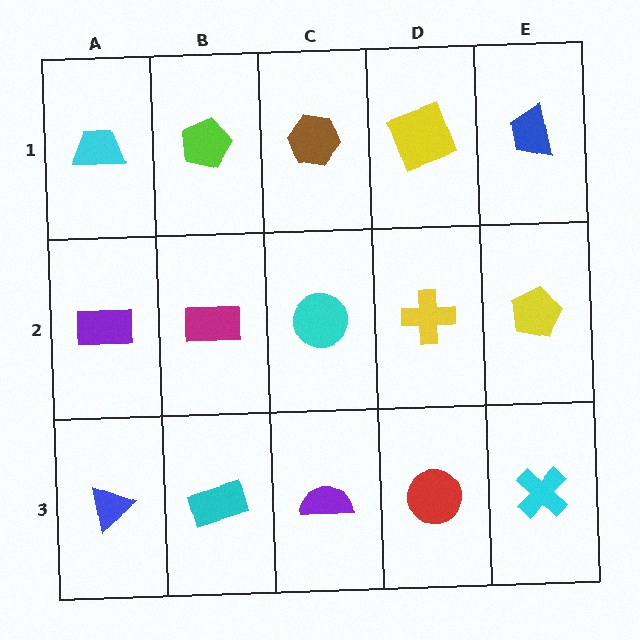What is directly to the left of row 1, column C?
A lime pentagon.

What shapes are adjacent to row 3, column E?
A yellow pentagon (row 2, column E), a red circle (row 3, column D).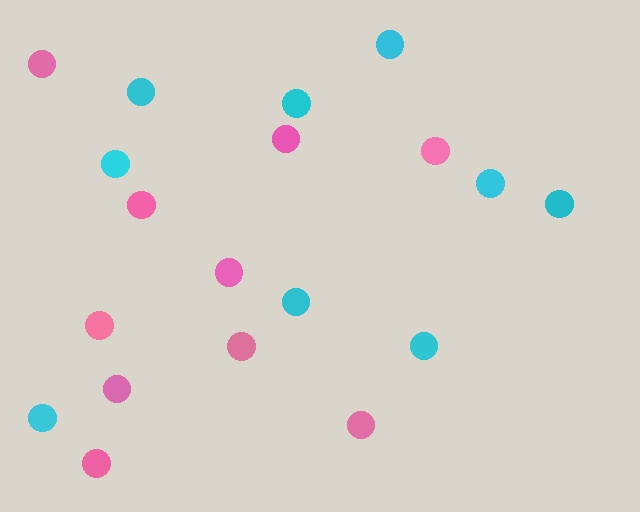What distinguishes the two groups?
There are 2 groups: one group of cyan circles (9) and one group of pink circles (10).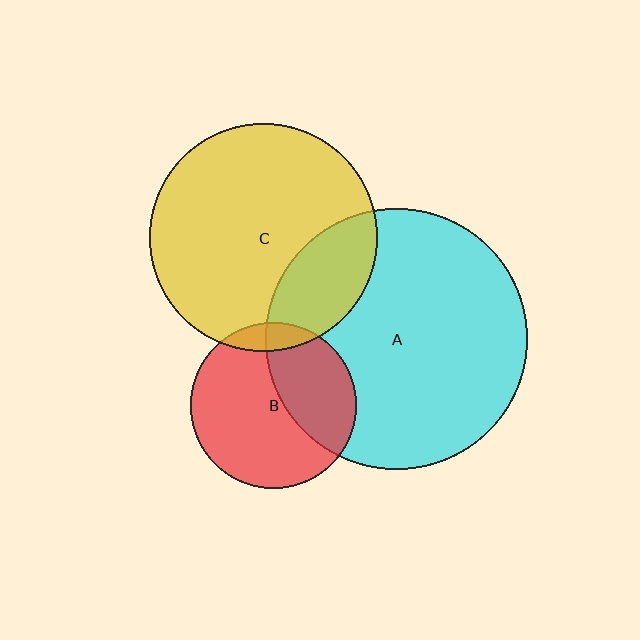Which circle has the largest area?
Circle A (cyan).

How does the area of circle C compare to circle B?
Approximately 1.9 times.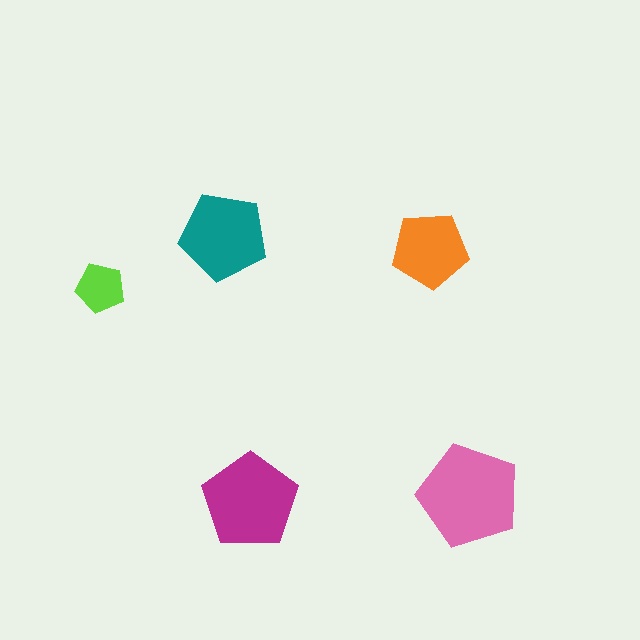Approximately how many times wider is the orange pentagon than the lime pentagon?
About 1.5 times wider.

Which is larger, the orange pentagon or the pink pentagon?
The pink one.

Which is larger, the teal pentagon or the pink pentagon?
The pink one.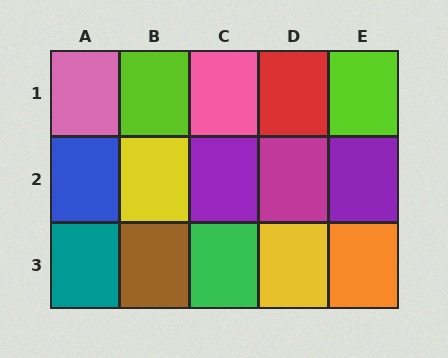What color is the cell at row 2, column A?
Blue.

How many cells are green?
1 cell is green.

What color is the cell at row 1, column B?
Lime.